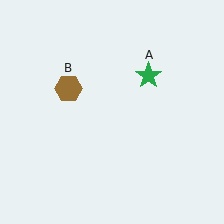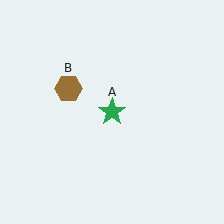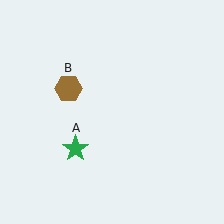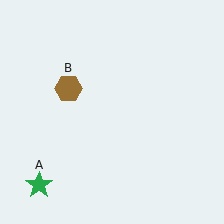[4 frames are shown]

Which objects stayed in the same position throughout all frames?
Brown hexagon (object B) remained stationary.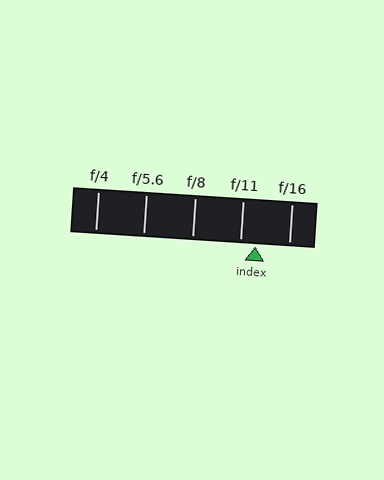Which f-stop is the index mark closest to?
The index mark is closest to f/11.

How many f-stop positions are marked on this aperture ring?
There are 5 f-stop positions marked.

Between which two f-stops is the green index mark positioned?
The index mark is between f/11 and f/16.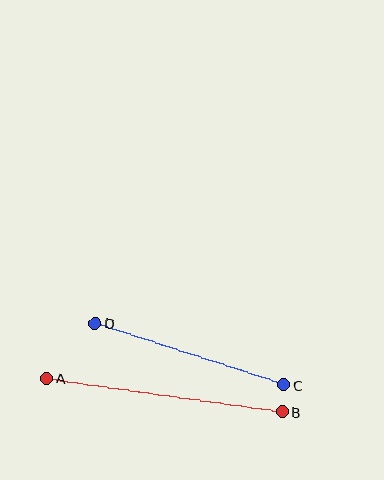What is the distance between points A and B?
The distance is approximately 238 pixels.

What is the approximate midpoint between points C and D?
The midpoint is at approximately (189, 354) pixels.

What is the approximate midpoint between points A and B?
The midpoint is at approximately (164, 395) pixels.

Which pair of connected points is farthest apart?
Points A and B are farthest apart.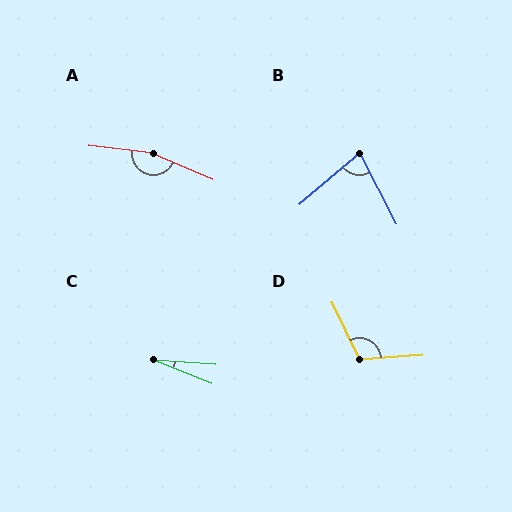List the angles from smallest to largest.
C (18°), B (76°), D (112°), A (163°).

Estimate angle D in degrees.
Approximately 112 degrees.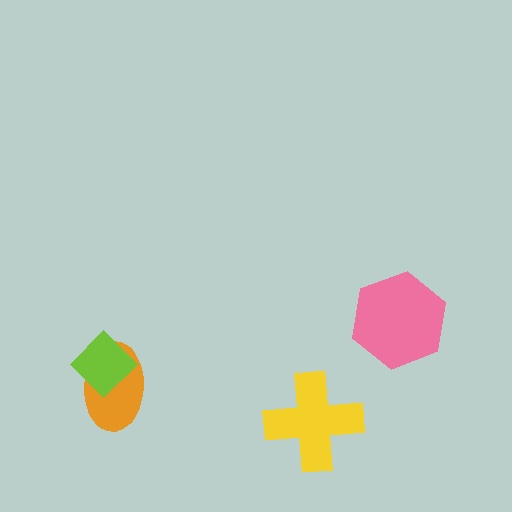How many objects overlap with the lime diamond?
1 object overlaps with the lime diamond.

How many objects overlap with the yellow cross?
0 objects overlap with the yellow cross.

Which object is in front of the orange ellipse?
The lime diamond is in front of the orange ellipse.